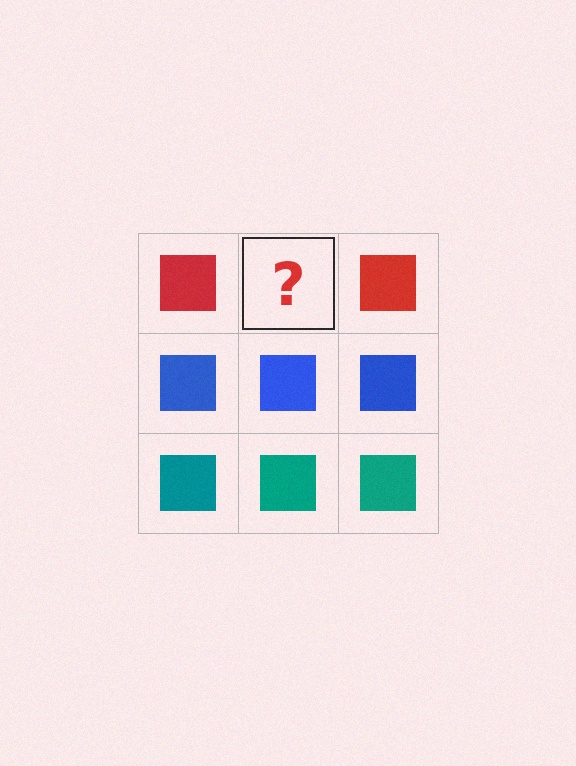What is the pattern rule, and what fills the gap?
The rule is that each row has a consistent color. The gap should be filled with a red square.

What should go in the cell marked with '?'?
The missing cell should contain a red square.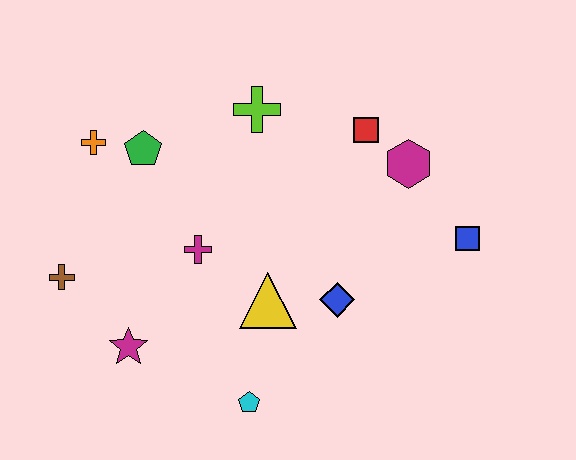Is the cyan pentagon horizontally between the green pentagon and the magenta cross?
No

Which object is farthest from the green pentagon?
The blue square is farthest from the green pentagon.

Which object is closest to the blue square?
The magenta hexagon is closest to the blue square.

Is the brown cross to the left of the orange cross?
Yes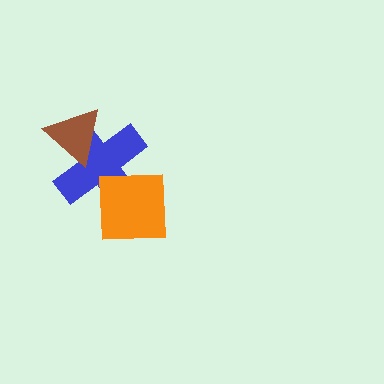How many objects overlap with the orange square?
1 object overlaps with the orange square.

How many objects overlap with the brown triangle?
1 object overlaps with the brown triangle.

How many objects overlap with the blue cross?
2 objects overlap with the blue cross.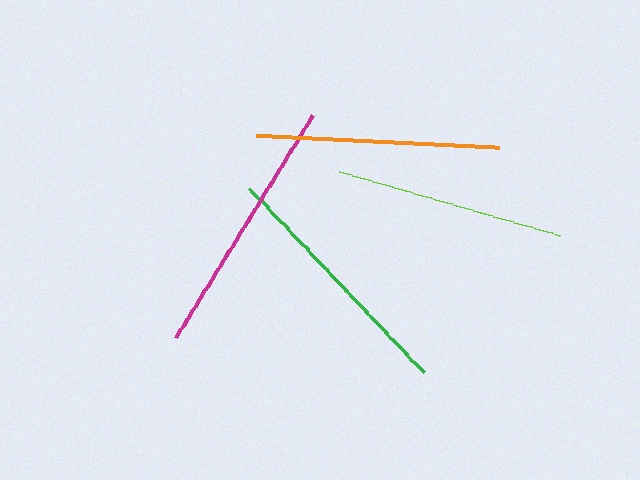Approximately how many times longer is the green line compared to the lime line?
The green line is approximately 1.1 times the length of the lime line.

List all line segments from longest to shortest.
From longest to shortest: magenta, green, orange, lime.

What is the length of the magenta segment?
The magenta segment is approximately 262 pixels long.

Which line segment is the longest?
The magenta line is the longest at approximately 262 pixels.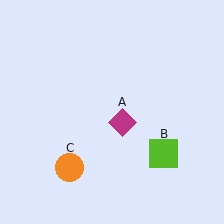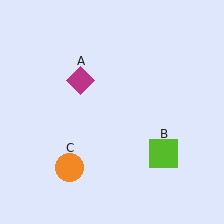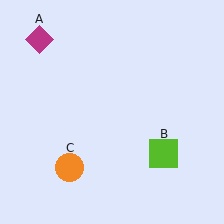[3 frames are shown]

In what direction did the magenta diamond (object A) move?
The magenta diamond (object A) moved up and to the left.